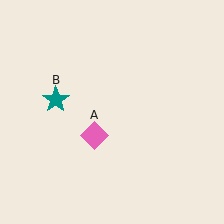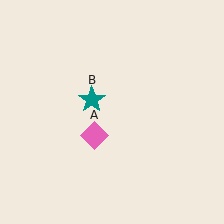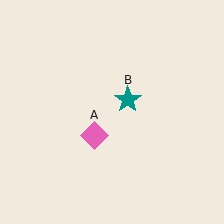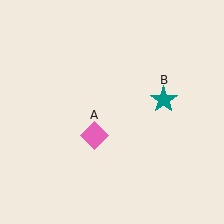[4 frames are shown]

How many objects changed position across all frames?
1 object changed position: teal star (object B).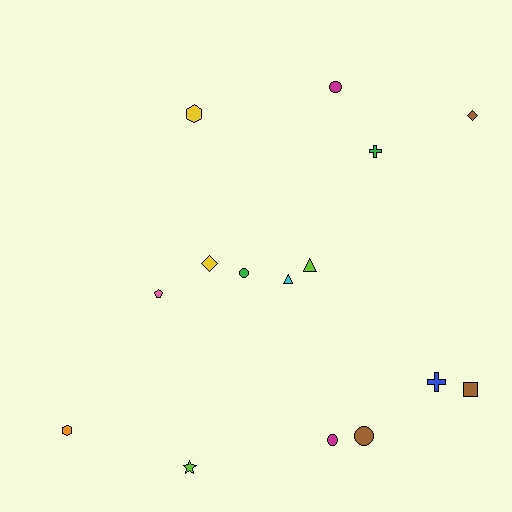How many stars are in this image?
There is 1 star.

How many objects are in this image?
There are 15 objects.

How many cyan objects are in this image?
There is 1 cyan object.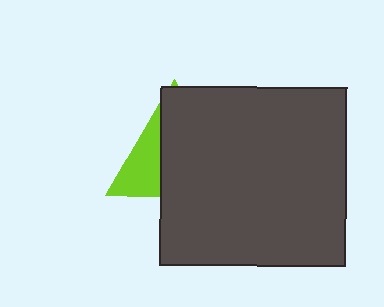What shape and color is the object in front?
The object in front is a dark gray rectangle.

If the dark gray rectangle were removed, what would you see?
You would see the complete lime triangle.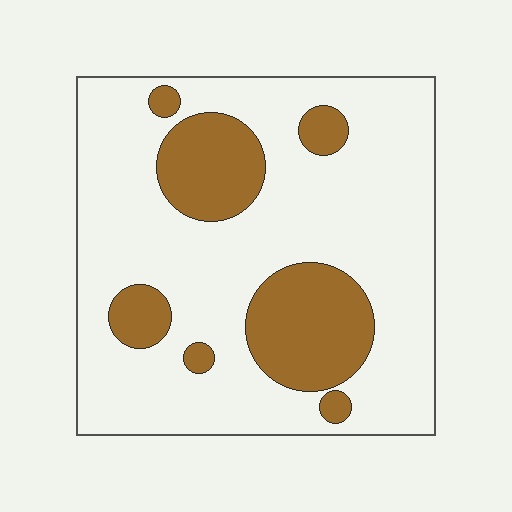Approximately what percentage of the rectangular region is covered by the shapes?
Approximately 25%.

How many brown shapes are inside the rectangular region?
7.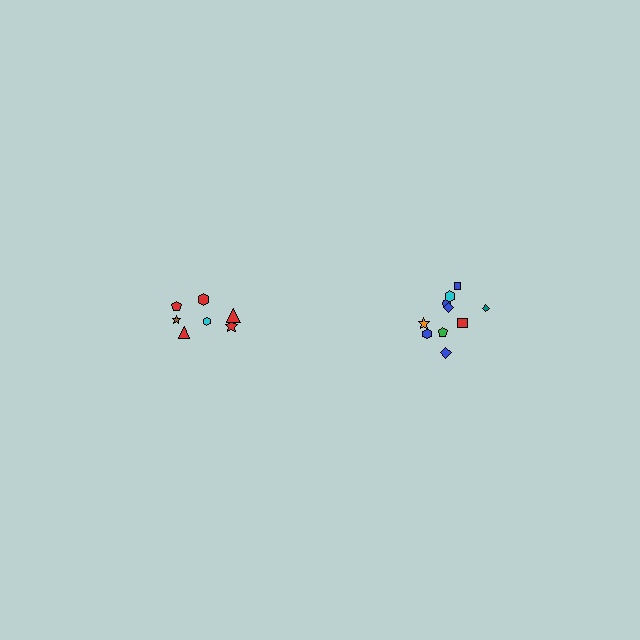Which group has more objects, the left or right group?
The right group.